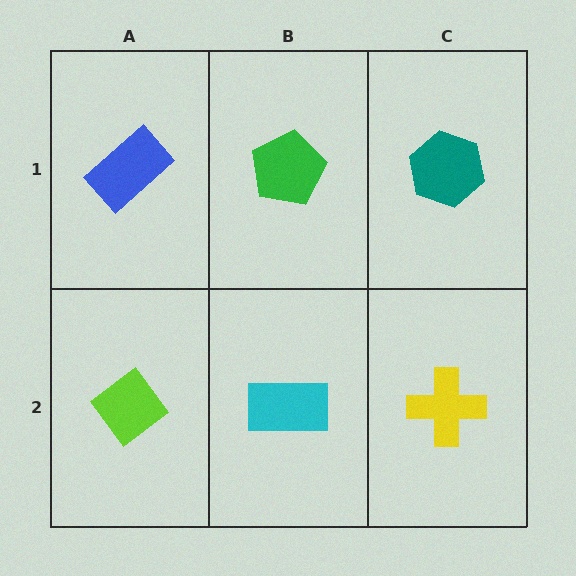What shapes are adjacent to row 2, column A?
A blue rectangle (row 1, column A), a cyan rectangle (row 2, column B).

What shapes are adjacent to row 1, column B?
A cyan rectangle (row 2, column B), a blue rectangle (row 1, column A), a teal hexagon (row 1, column C).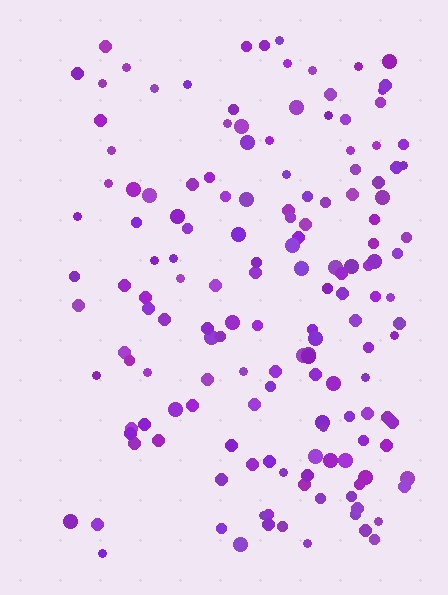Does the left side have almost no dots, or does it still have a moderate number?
Still a moderate number, just noticeably fewer than the right.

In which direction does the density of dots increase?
From left to right, with the right side densest.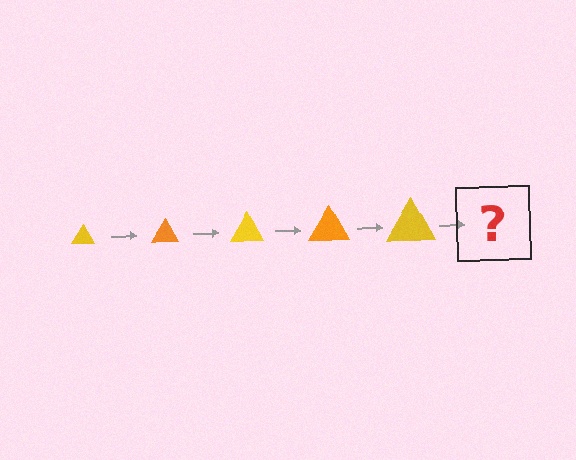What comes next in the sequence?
The next element should be an orange triangle, larger than the previous one.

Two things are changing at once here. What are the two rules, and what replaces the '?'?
The two rules are that the triangle grows larger each step and the color cycles through yellow and orange. The '?' should be an orange triangle, larger than the previous one.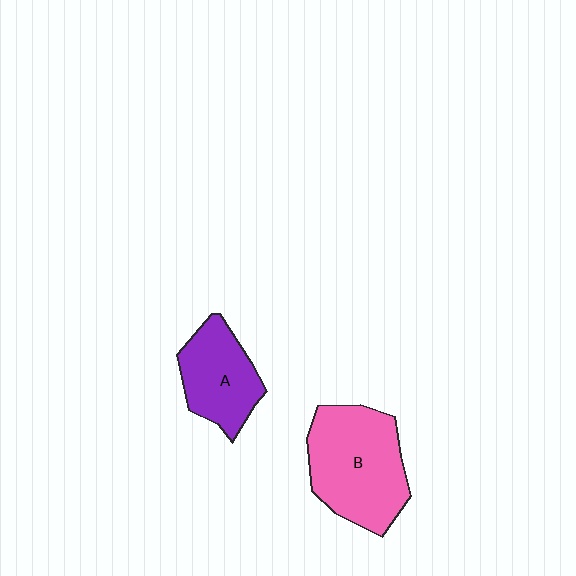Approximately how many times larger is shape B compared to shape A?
Approximately 1.5 times.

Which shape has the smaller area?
Shape A (purple).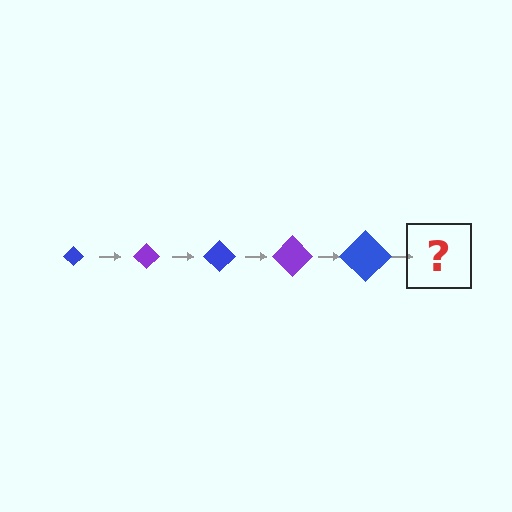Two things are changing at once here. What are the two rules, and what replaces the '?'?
The two rules are that the diamond grows larger each step and the color cycles through blue and purple. The '?' should be a purple diamond, larger than the previous one.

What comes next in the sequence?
The next element should be a purple diamond, larger than the previous one.